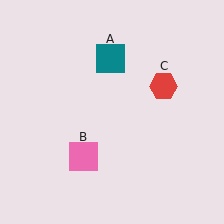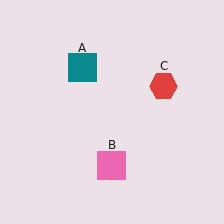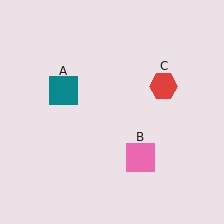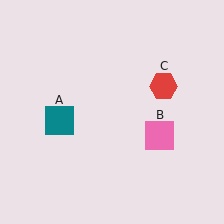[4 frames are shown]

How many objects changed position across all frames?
2 objects changed position: teal square (object A), pink square (object B).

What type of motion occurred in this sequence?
The teal square (object A), pink square (object B) rotated counterclockwise around the center of the scene.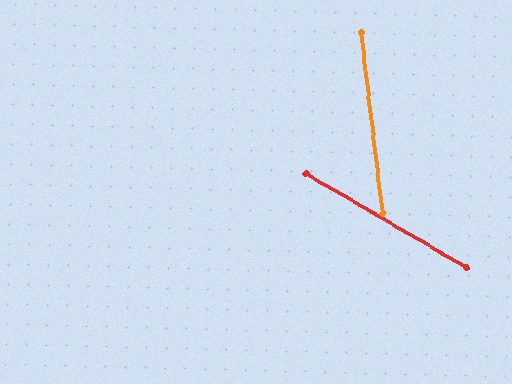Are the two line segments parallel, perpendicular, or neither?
Neither parallel nor perpendicular — they differ by about 53°.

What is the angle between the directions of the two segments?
Approximately 53 degrees.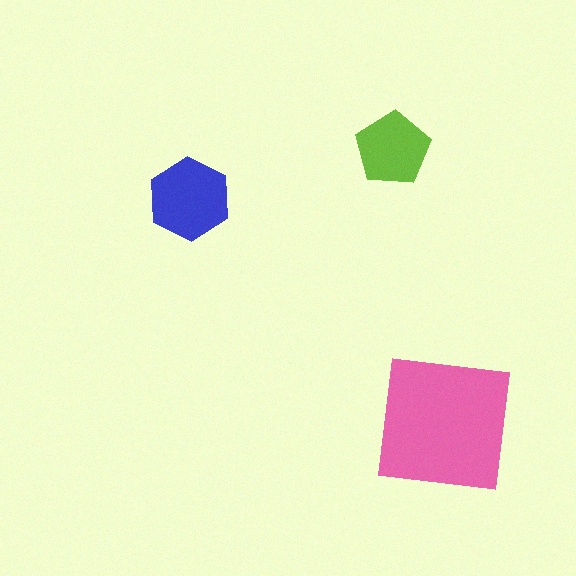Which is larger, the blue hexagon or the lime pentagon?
The blue hexagon.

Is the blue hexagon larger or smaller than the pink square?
Smaller.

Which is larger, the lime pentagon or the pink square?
The pink square.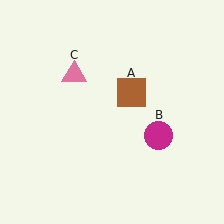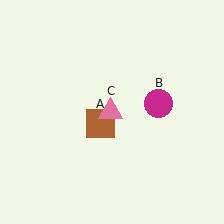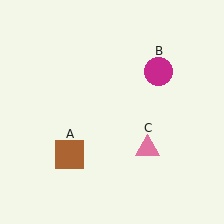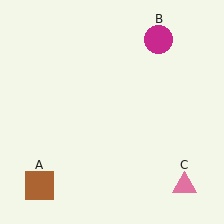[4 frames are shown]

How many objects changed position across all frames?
3 objects changed position: brown square (object A), magenta circle (object B), pink triangle (object C).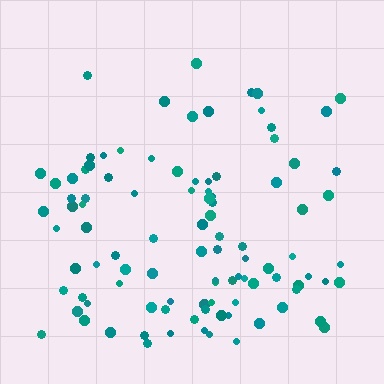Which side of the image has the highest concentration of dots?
The bottom.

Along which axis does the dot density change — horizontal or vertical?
Vertical.